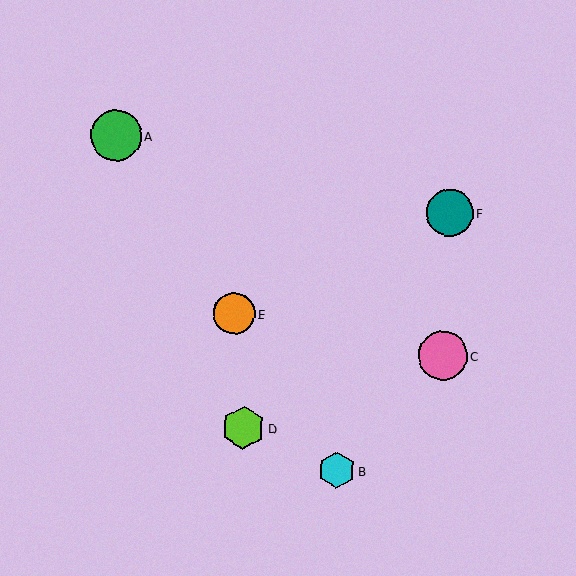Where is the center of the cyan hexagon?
The center of the cyan hexagon is at (337, 470).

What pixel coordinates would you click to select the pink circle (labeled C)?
Click at (443, 356) to select the pink circle C.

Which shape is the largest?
The green circle (labeled A) is the largest.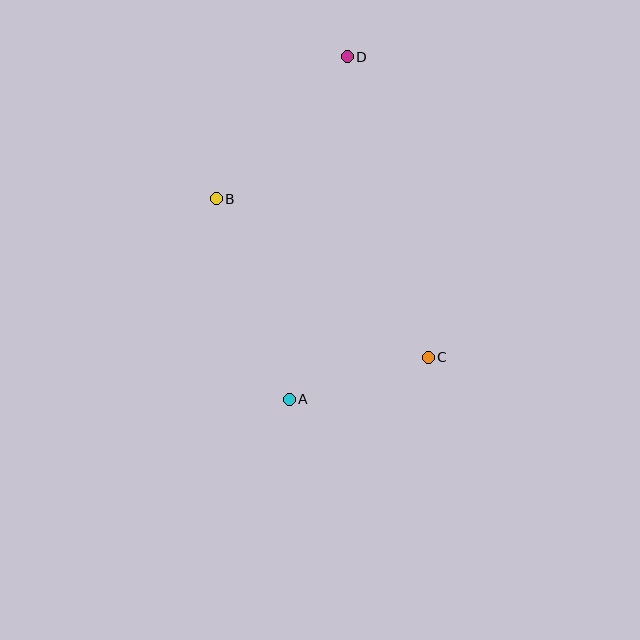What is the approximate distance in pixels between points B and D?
The distance between B and D is approximately 193 pixels.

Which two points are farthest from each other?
Points A and D are farthest from each other.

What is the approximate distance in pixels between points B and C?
The distance between B and C is approximately 265 pixels.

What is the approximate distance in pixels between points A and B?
The distance between A and B is approximately 213 pixels.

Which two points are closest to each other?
Points A and C are closest to each other.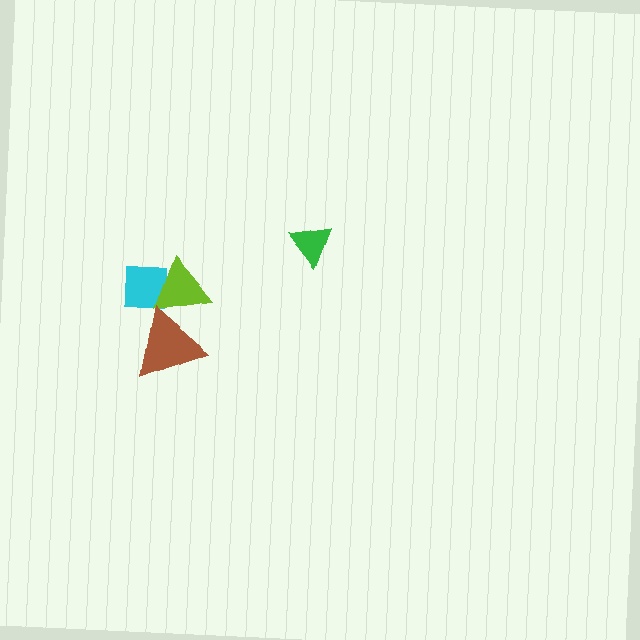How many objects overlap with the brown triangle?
2 objects overlap with the brown triangle.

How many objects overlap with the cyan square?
2 objects overlap with the cyan square.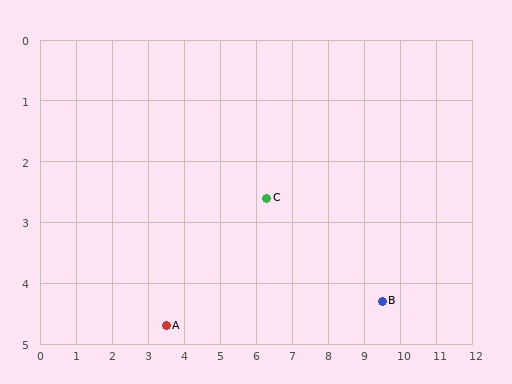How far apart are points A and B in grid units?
Points A and B are about 6.0 grid units apart.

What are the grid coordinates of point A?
Point A is at approximately (3.5, 4.7).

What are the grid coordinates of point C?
Point C is at approximately (6.3, 2.6).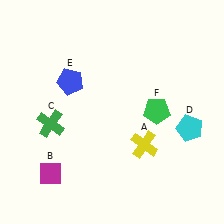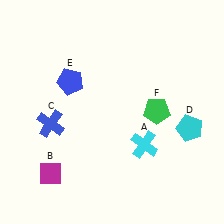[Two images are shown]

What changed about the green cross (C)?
In Image 1, C is green. In Image 2, it changed to blue.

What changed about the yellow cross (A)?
In Image 1, A is yellow. In Image 2, it changed to cyan.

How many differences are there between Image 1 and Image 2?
There are 2 differences between the two images.